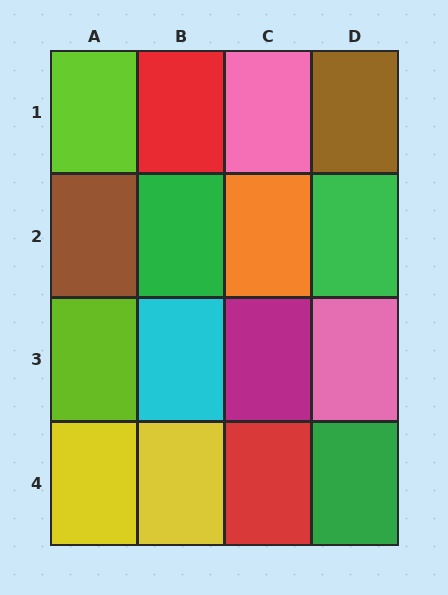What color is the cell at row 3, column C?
Magenta.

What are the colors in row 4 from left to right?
Yellow, yellow, red, green.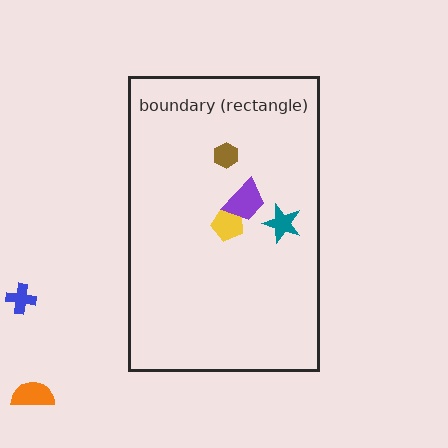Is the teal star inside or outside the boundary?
Inside.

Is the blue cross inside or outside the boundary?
Outside.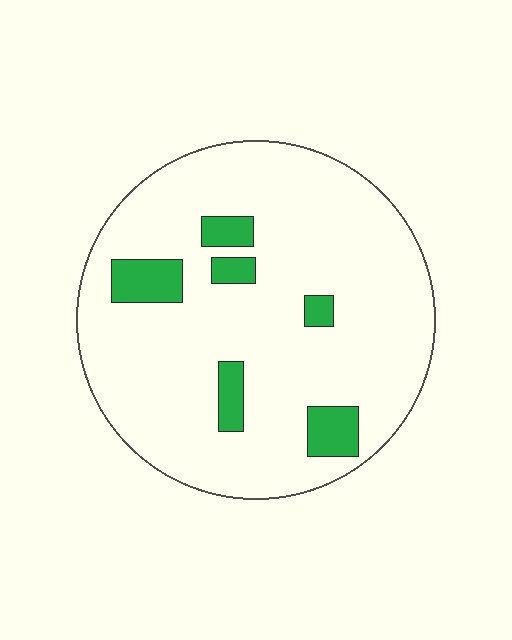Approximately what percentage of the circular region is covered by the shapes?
Approximately 10%.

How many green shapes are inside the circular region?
6.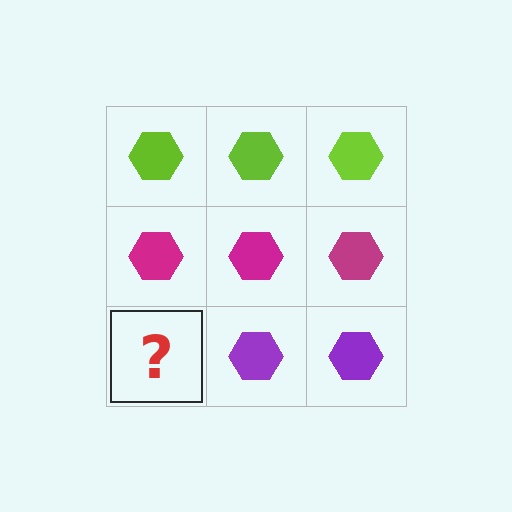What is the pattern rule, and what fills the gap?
The rule is that each row has a consistent color. The gap should be filled with a purple hexagon.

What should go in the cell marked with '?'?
The missing cell should contain a purple hexagon.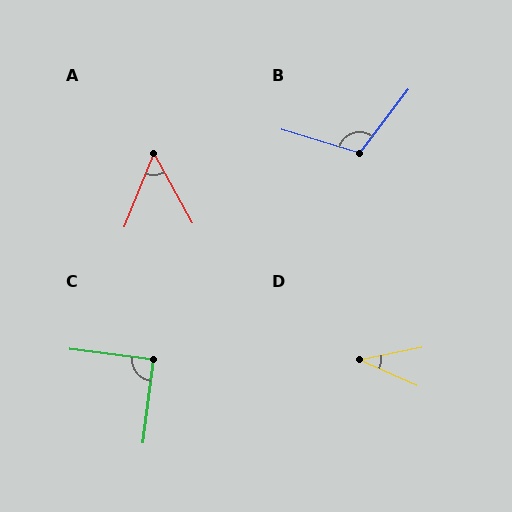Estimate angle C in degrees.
Approximately 90 degrees.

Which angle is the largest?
B, at approximately 111 degrees.